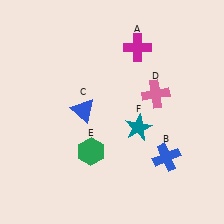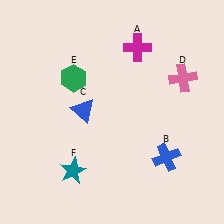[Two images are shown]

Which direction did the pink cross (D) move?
The pink cross (D) moved right.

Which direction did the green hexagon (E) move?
The green hexagon (E) moved up.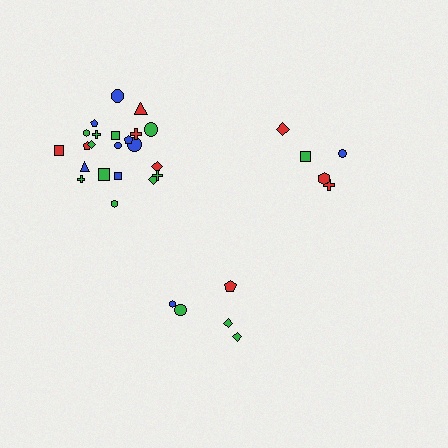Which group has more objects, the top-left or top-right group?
The top-left group.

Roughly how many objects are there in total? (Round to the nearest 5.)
Roughly 30 objects in total.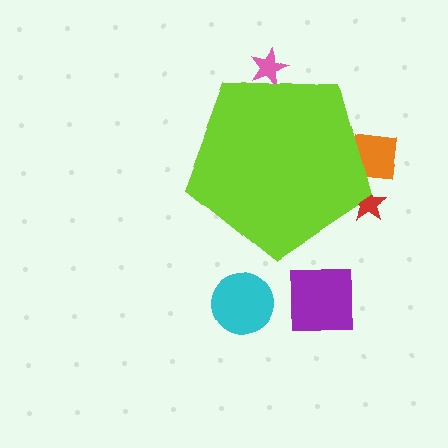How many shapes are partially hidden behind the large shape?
3 shapes are partially hidden.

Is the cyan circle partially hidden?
No, the cyan circle is fully visible.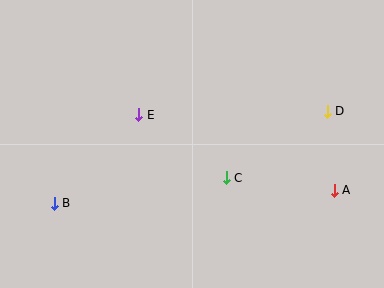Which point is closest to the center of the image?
Point C at (226, 178) is closest to the center.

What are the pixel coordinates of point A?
Point A is at (334, 190).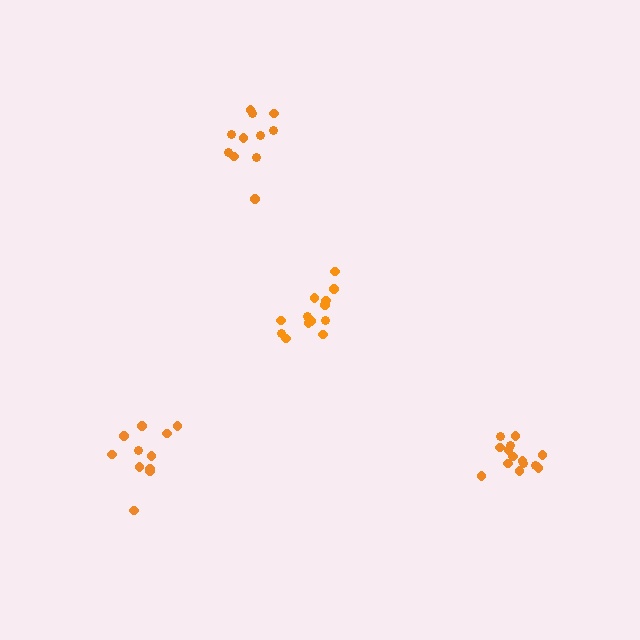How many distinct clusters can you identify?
There are 4 distinct clusters.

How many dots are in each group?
Group 1: 11 dots, Group 2: 13 dots, Group 3: 14 dots, Group 4: 11 dots (49 total).